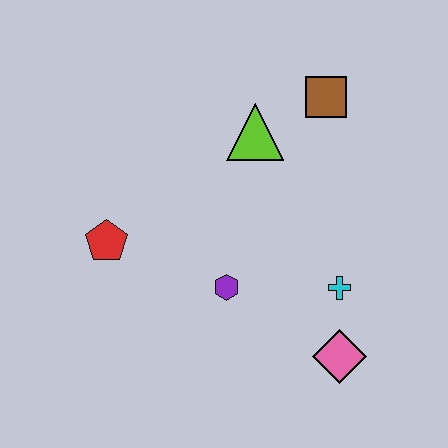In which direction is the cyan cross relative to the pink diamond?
The cyan cross is above the pink diamond.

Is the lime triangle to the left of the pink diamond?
Yes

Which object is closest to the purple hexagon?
The cyan cross is closest to the purple hexagon.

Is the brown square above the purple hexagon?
Yes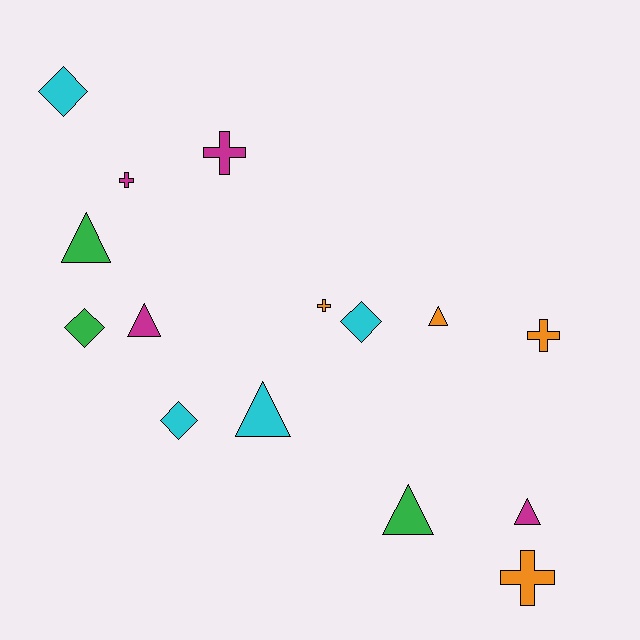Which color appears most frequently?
Cyan, with 4 objects.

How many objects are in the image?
There are 15 objects.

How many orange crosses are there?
There are 3 orange crosses.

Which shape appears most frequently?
Triangle, with 6 objects.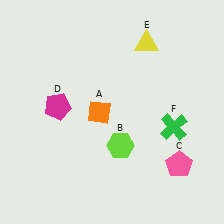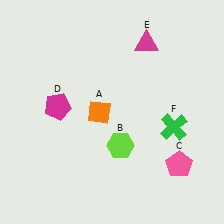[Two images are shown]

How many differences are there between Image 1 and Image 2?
There is 1 difference between the two images.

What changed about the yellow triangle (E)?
In Image 1, E is yellow. In Image 2, it changed to magenta.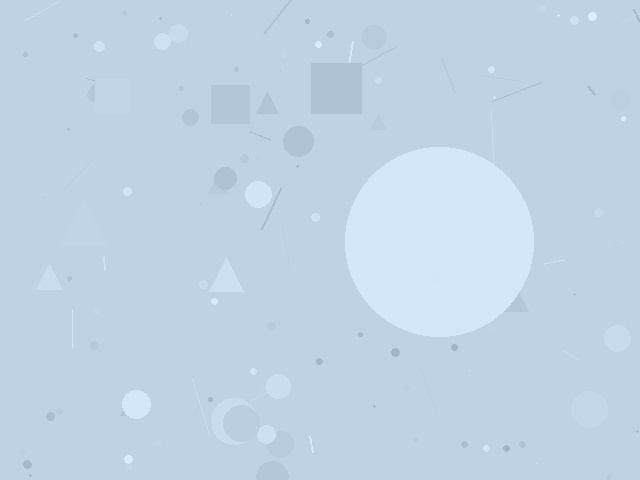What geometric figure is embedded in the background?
A circle is embedded in the background.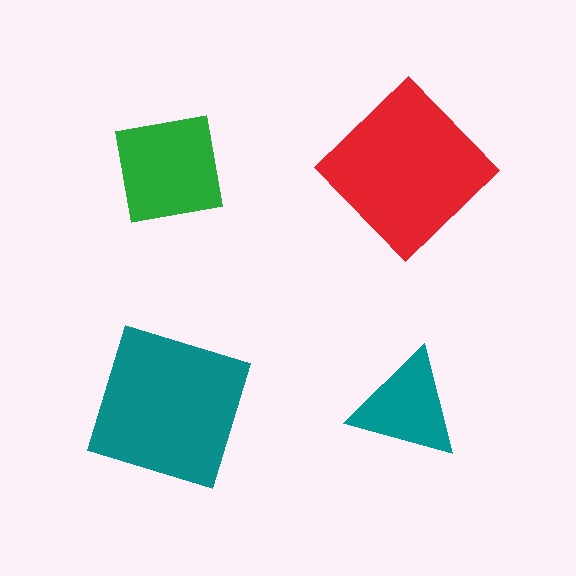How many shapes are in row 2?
2 shapes.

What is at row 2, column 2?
A teal triangle.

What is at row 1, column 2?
A red diamond.